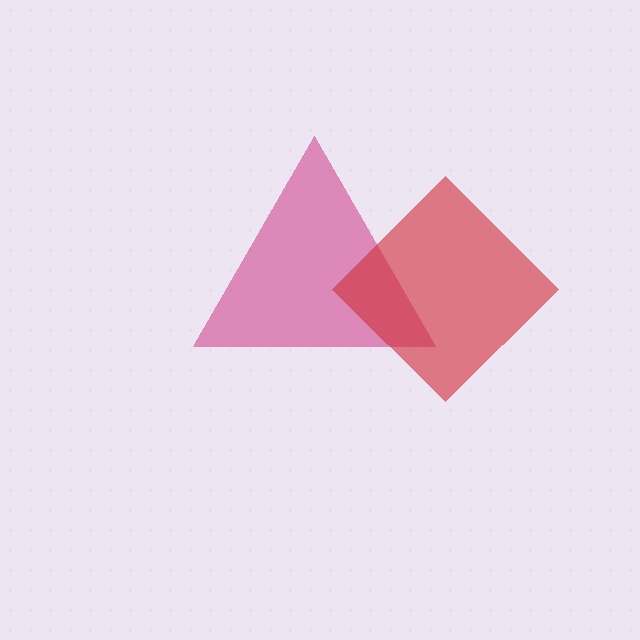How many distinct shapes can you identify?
There are 2 distinct shapes: a magenta triangle, a red diamond.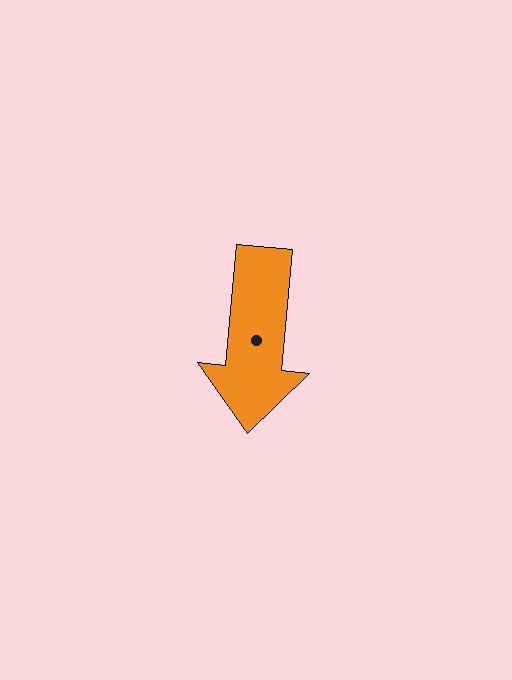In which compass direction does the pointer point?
South.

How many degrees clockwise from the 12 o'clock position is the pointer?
Approximately 185 degrees.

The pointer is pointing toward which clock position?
Roughly 6 o'clock.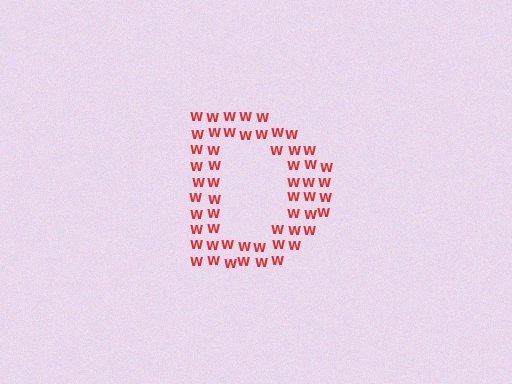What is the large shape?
The large shape is the letter D.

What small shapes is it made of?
It is made of small letter W's.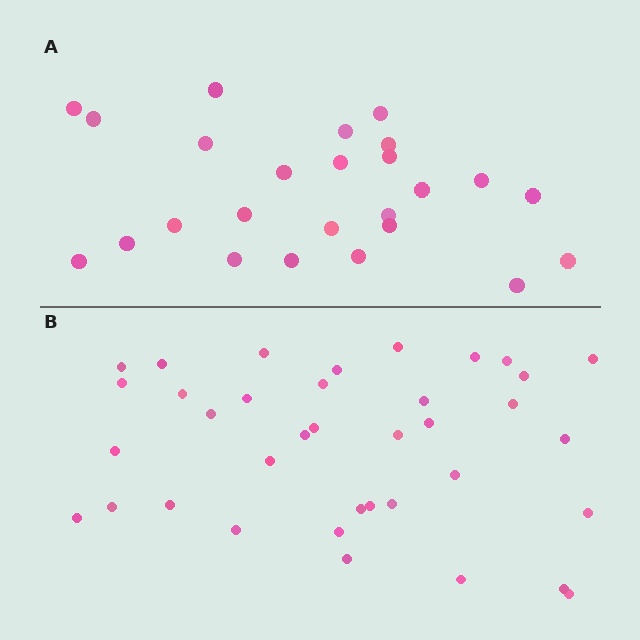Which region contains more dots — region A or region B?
Region B (the bottom region) has more dots.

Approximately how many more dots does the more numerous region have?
Region B has roughly 12 or so more dots than region A.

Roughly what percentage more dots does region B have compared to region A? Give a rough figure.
About 50% more.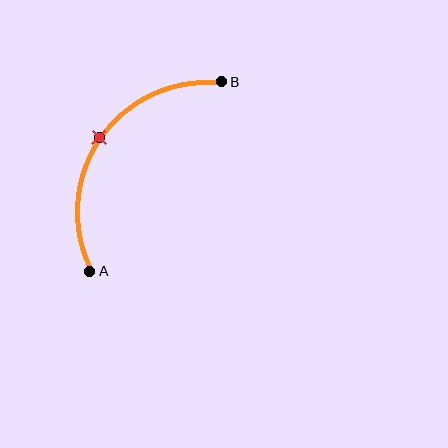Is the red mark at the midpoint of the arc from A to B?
Yes. The red mark lies on the arc at equal arc-length from both A and B — it is the arc midpoint.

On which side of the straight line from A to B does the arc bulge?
The arc bulges above and to the left of the straight line connecting A and B.